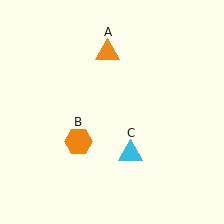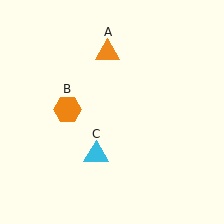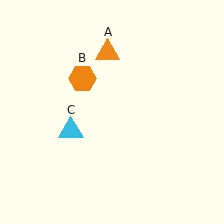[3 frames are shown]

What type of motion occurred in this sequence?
The orange hexagon (object B), cyan triangle (object C) rotated clockwise around the center of the scene.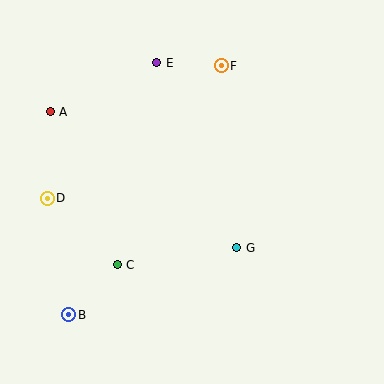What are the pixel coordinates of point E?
Point E is at (157, 63).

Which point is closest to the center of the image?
Point G at (237, 248) is closest to the center.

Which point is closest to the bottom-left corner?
Point B is closest to the bottom-left corner.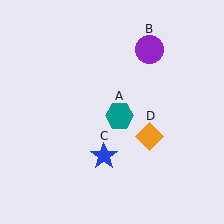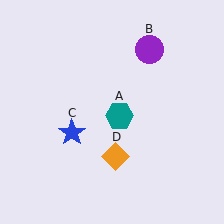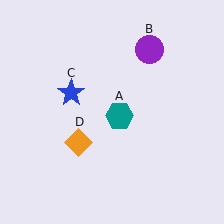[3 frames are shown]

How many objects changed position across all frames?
2 objects changed position: blue star (object C), orange diamond (object D).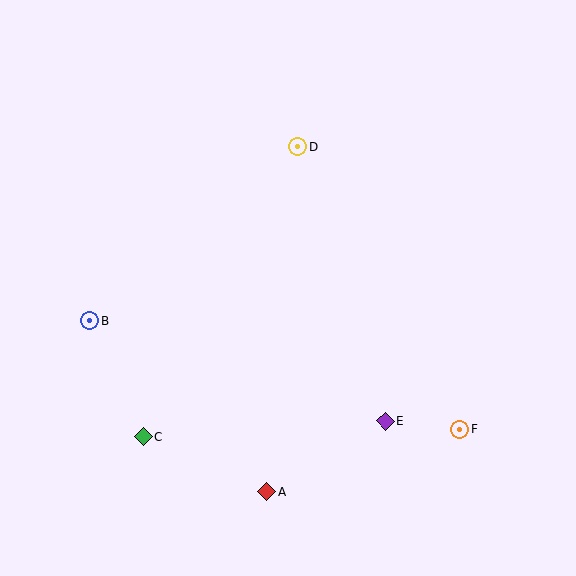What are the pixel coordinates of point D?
Point D is at (298, 147).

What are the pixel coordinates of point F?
Point F is at (460, 429).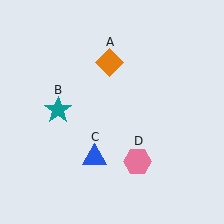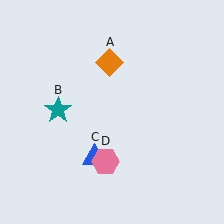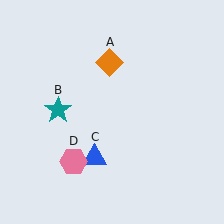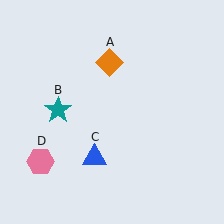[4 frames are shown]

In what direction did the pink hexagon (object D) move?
The pink hexagon (object D) moved left.